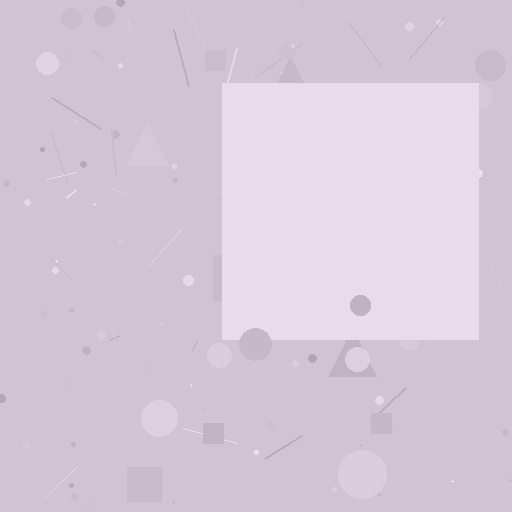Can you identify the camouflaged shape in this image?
The camouflaged shape is a square.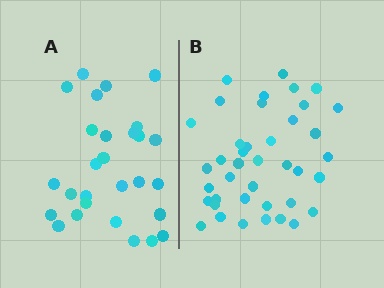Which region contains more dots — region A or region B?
Region B (the right region) has more dots.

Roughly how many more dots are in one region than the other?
Region B has roughly 12 or so more dots than region A.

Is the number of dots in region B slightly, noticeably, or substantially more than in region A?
Region B has noticeably more, but not dramatically so. The ratio is roughly 1.4 to 1.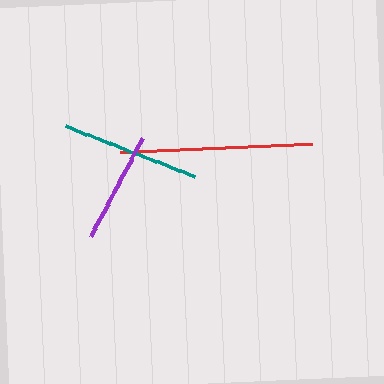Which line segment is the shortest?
The purple line is the shortest at approximately 111 pixels.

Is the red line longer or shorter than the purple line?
The red line is longer than the purple line.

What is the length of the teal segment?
The teal segment is approximately 138 pixels long.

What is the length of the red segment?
The red segment is approximately 192 pixels long.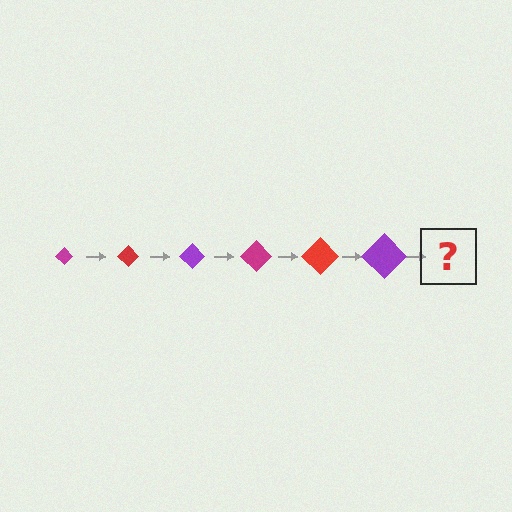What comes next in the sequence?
The next element should be a magenta diamond, larger than the previous one.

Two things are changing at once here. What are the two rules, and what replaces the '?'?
The two rules are that the diamond grows larger each step and the color cycles through magenta, red, and purple. The '?' should be a magenta diamond, larger than the previous one.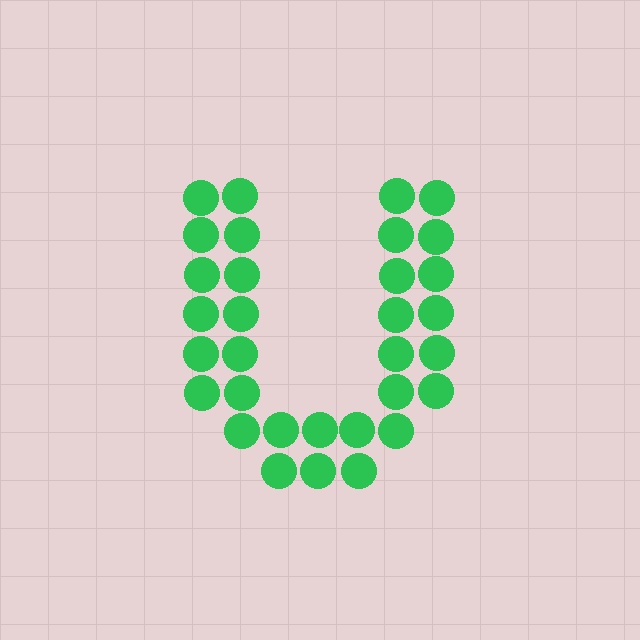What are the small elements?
The small elements are circles.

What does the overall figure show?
The overall figure shows the letter U.